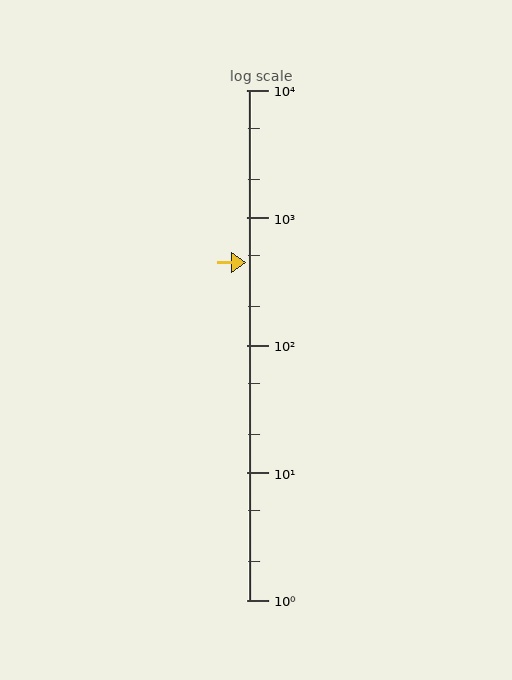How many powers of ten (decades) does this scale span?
The scale spans 4 decades, from 1 to 10000.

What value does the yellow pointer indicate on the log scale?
The pointer indicates approximately 440.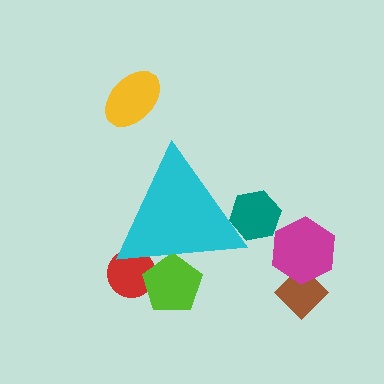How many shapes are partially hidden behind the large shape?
3 shapes are partially hidden.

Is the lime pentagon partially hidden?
Yes, the lime pentagon is partially hidden behind the cyan triangle.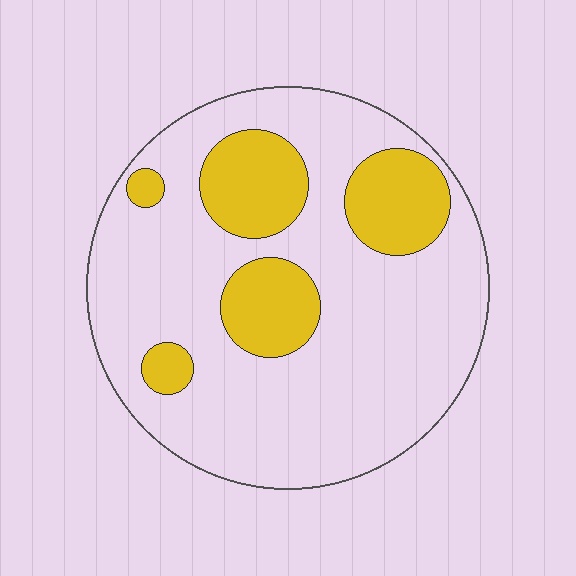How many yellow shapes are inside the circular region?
5.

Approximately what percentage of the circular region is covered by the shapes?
Approximately 25%.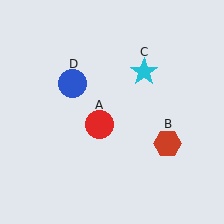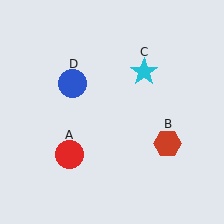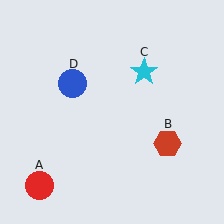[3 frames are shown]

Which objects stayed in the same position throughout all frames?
Red hexagon (object B) and cyan star (object C) and blue circle (object D) remained stationary.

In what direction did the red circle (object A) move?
The red circle (object A) moved down and to the left.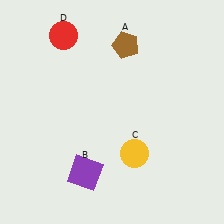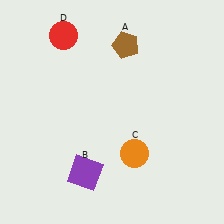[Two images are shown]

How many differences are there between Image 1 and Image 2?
There is 1 difference between the two images.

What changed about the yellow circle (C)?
In Image 1, C is yellow. In Image 2, it changed to orange.